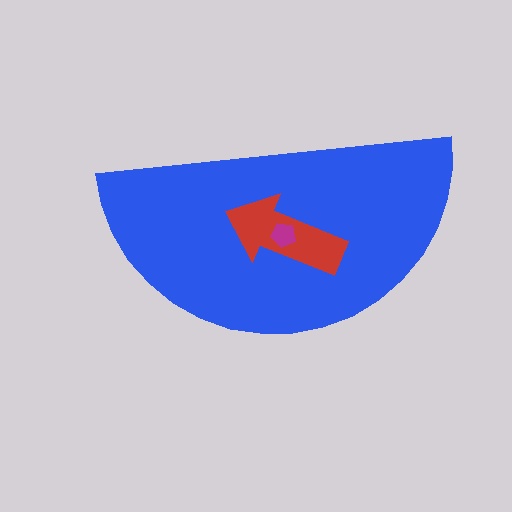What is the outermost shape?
The blue semicircle.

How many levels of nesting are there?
3.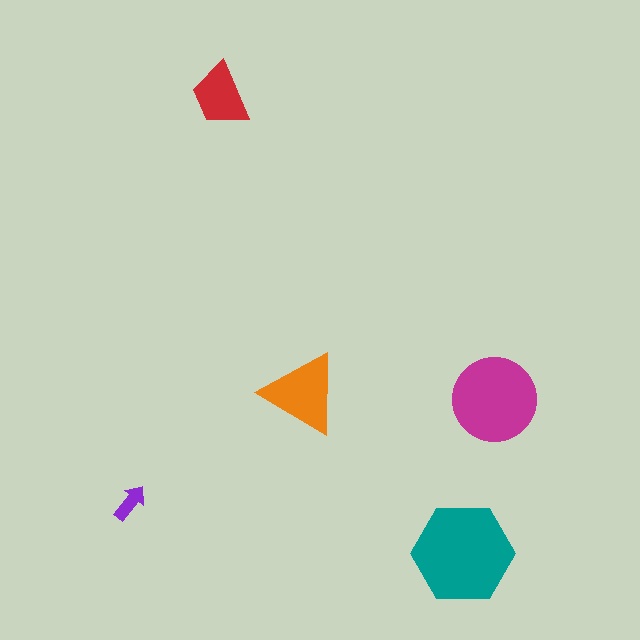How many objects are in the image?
There are 5 objects in the image.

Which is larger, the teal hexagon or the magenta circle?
The teal hexagon.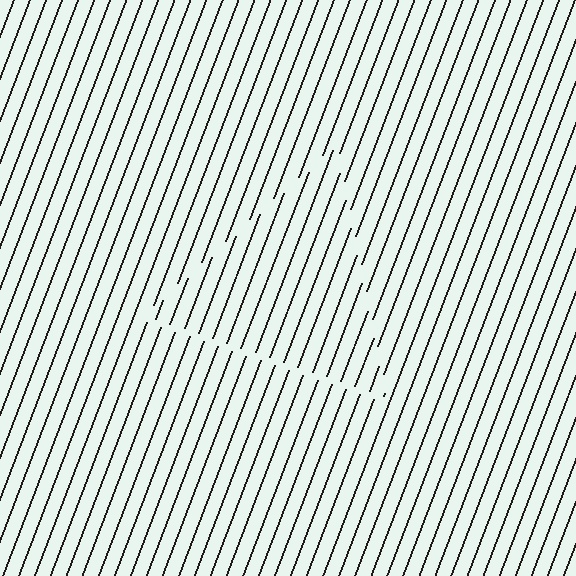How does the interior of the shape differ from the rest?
The interior of the shape contains the same grating, shifted by half a period — the contour is defined by the phase discontinuity where line-ends from the inner and outer gratings abut.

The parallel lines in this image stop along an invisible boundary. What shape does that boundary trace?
An illusory triangle. The interior of the shape contains the same grating, shifted by half a period — the contour is defined by the phase discontinuity where line-ends from the inner and outer gratings abut.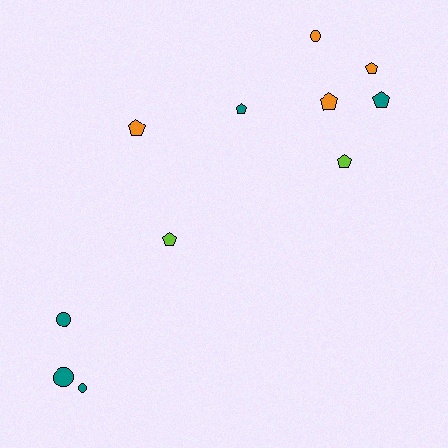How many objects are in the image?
There are 11 objects.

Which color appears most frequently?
Teal, with 5 objects.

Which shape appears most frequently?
Pentagon, with 7 objects.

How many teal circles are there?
There are 3 teal circles.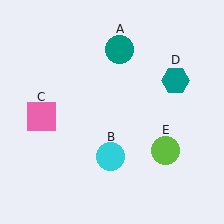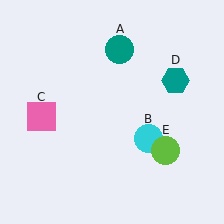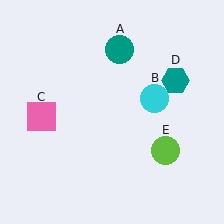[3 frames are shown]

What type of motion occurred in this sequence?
The cyan circle (object B) rotated counterclockwise around the center of the scene.